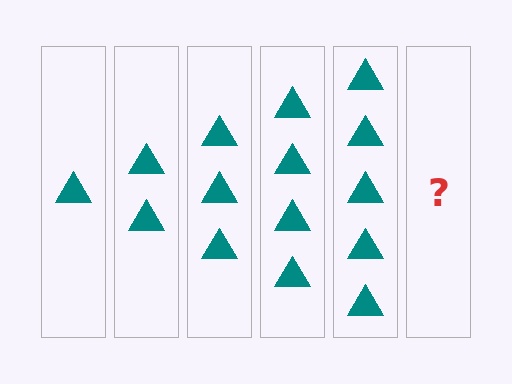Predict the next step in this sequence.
The next step is 6 triangles.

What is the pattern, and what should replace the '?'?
The pattern is that each step adds one more triangle. The '?' should be 6 triangles.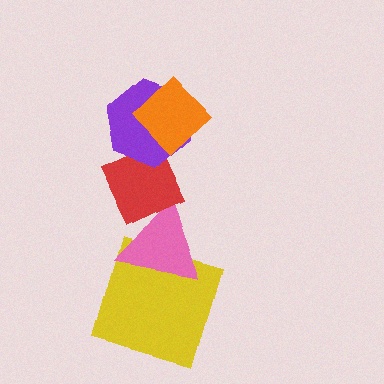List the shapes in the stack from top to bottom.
From top to bottom: the orange diamond, the purple hexagon, the red diamond, the pink triangle, the yellow square.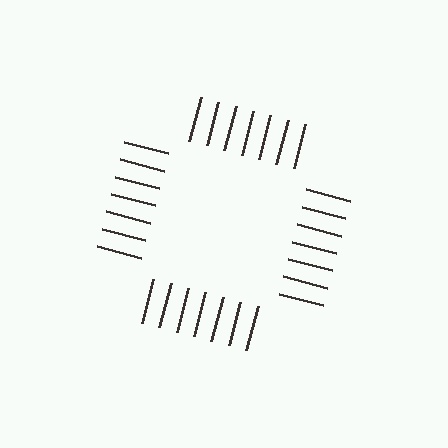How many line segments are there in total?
28 — 7 along each of the 4 edges.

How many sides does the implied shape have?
4 sides — the line-ends trace a square.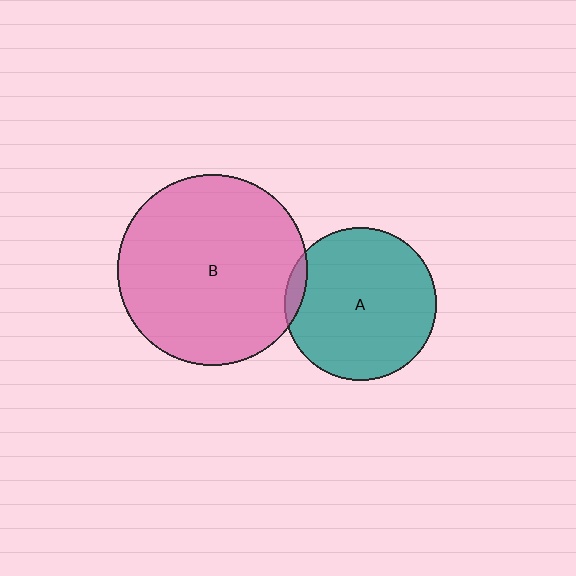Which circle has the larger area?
Circle B (pink).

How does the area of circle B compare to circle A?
Approximately 1.6 times.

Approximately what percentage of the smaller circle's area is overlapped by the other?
Approximately 5%.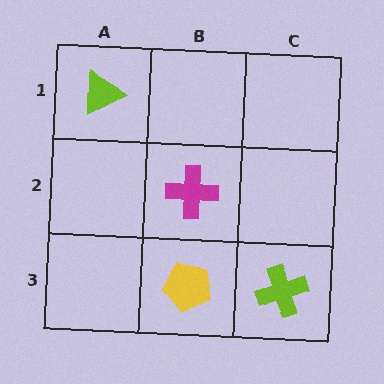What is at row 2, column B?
A magenta cross.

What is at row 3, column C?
A lime cross.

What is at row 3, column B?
A yellow pentagon.